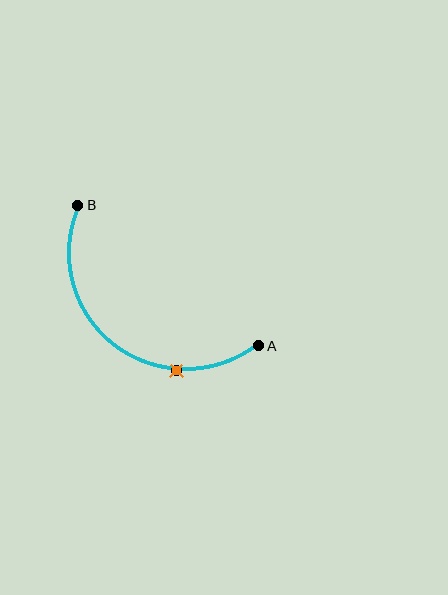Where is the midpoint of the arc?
The arc midpoint is the point on the curve farthest from the straight line joining A and B. It sits below and to the left of that line.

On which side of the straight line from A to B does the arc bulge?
The arc bulges below and to the left of the straight line connecting A and B.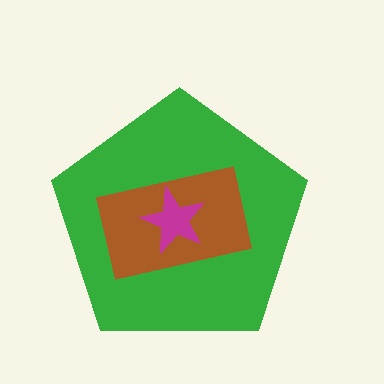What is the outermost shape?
The green pentagon.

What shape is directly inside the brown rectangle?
The magenta star.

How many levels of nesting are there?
3.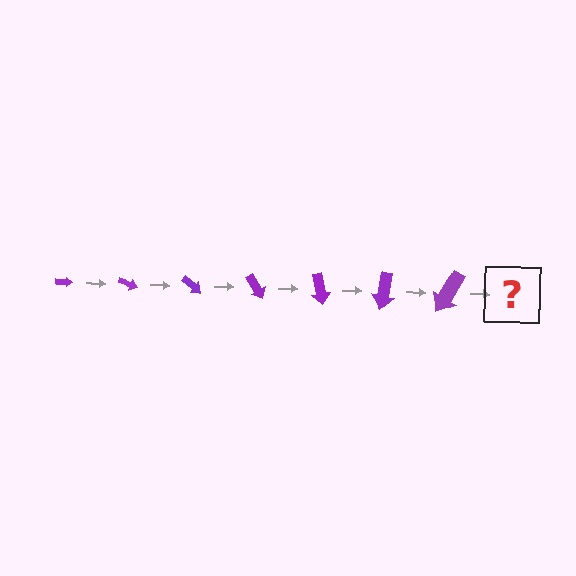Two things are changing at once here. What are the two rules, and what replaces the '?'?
The two rules are that the arrow grows larger each step and it rotates 20 degrees each step. The '?' should be an arrow, larger than the previous one and rotated 140 degrees from the start.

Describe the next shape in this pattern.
It should be an arrow, larger than the previous one and rotated 140 degrees from the start.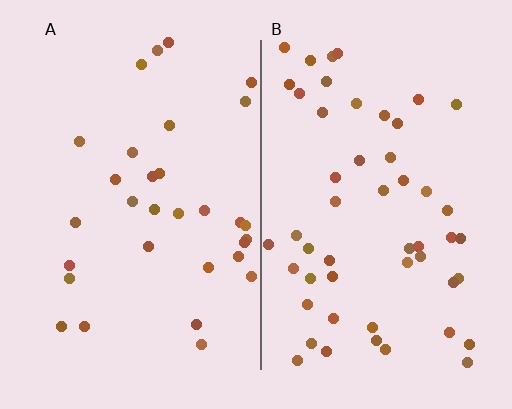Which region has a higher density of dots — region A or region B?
B (the right).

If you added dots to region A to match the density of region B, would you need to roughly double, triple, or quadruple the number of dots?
Approximately double.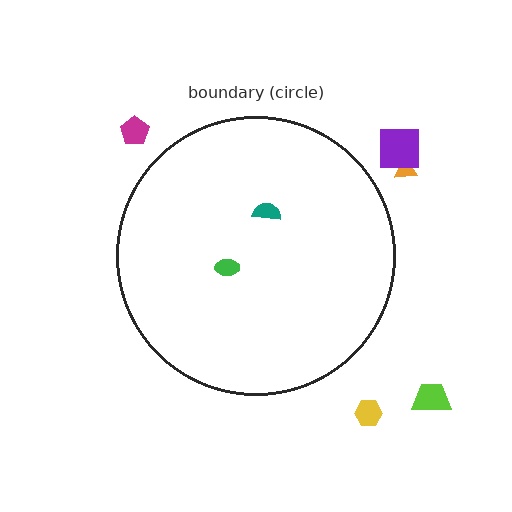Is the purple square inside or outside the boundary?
Outside.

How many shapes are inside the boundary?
2 inside, 5 outside.